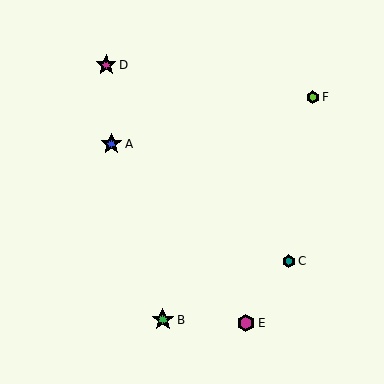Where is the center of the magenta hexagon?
The center of the magenta hexagon is at (246, 323).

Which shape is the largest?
The green star (labeled B) is the largest.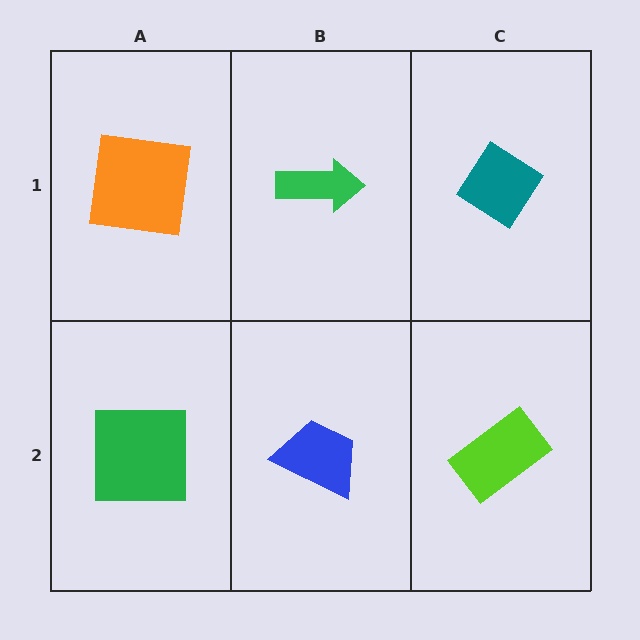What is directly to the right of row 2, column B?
A lime rectangle.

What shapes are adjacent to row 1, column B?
A blue trapezoid (row 2, column B), an orange square (row 1, column A), a teal diamond (row 1, column C).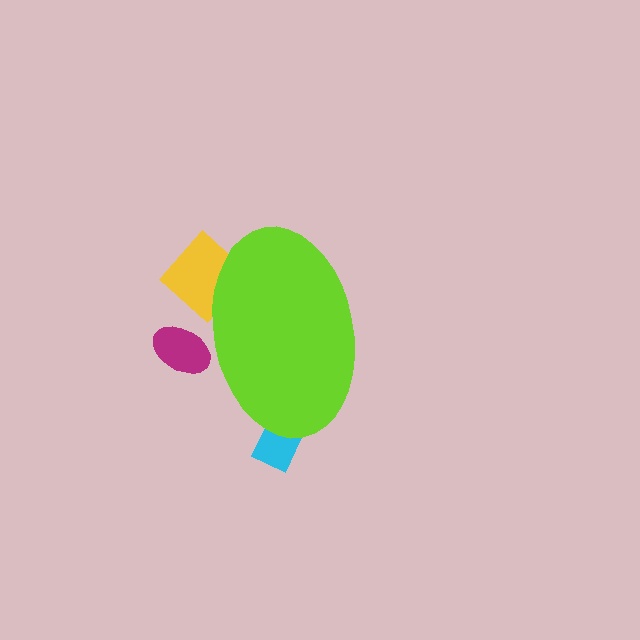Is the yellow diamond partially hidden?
Yes, the yellow diamond is partially hidden behind the lime ellipse.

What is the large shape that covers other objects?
A lime ellipse.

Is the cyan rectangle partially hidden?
Yes, the cyan rectangle is partially hidden behind the lime ellipse.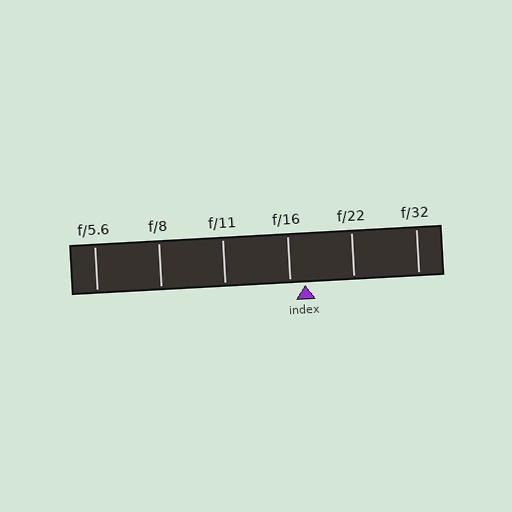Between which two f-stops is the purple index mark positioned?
The index mark is between f/16 and f/22.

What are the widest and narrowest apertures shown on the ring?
The widest aperture shown is f/5.6 and the narrowest is f/32.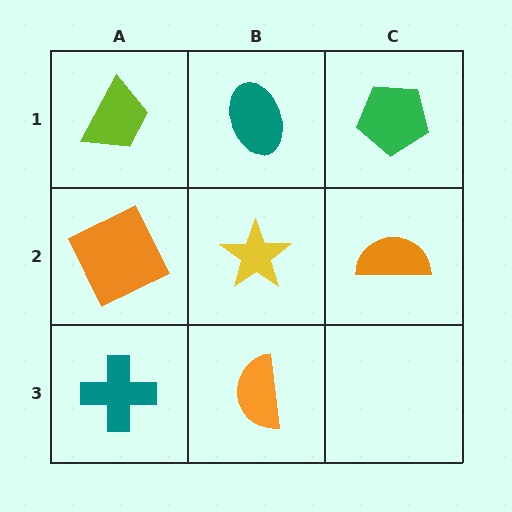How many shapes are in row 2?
3 shapes.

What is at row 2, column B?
A yellow star.